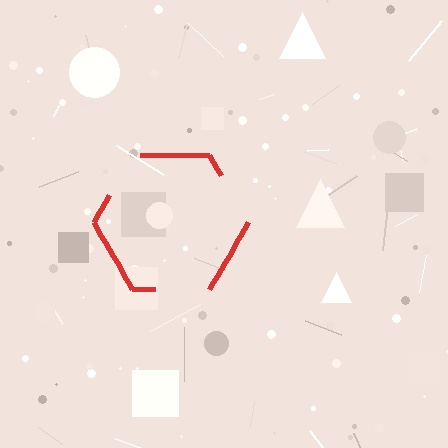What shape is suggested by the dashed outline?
The dashed outline suggests a hexagon.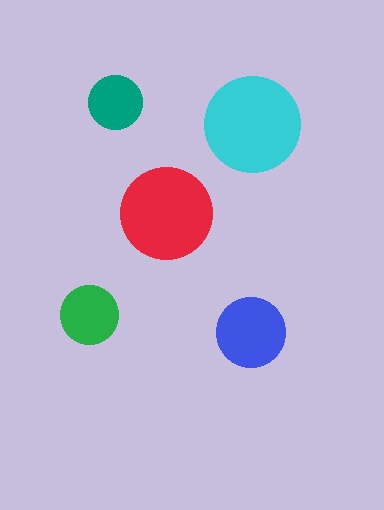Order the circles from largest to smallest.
the cyan one, the red one, the blue one, the green one, the teal one.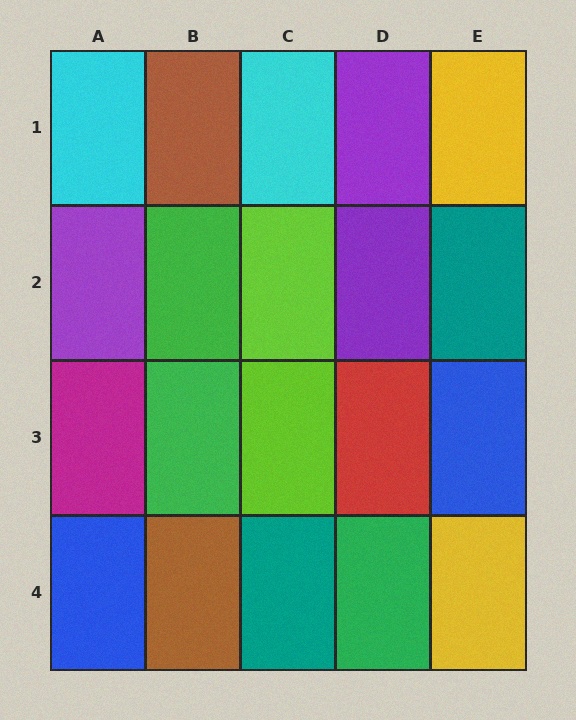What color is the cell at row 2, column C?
Lime.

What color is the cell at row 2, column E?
Teal.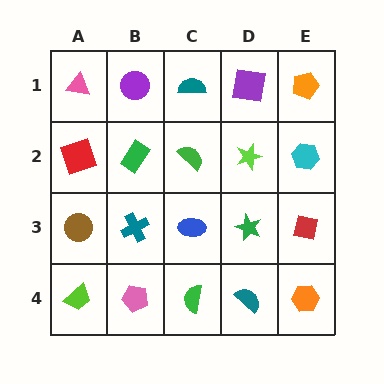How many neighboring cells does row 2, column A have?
3.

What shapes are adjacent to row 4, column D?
A green star (row 3, column D), a green semicircle (row 4, column C), an orange hexagon (row 4, column E).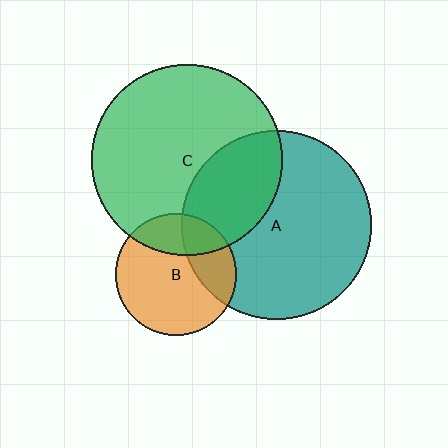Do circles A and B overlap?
Yes.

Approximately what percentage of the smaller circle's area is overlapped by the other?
Approximately 25%.